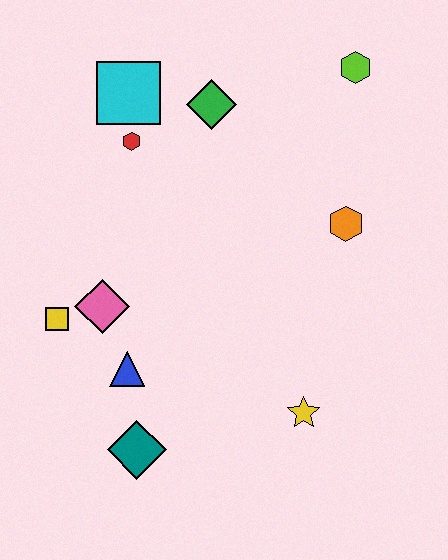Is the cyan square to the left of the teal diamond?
Yes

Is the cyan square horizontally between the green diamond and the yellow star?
No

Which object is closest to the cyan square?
The red hexagon is closest to the cyan square.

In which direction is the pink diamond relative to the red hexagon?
The pink diamond is below the red hexagon.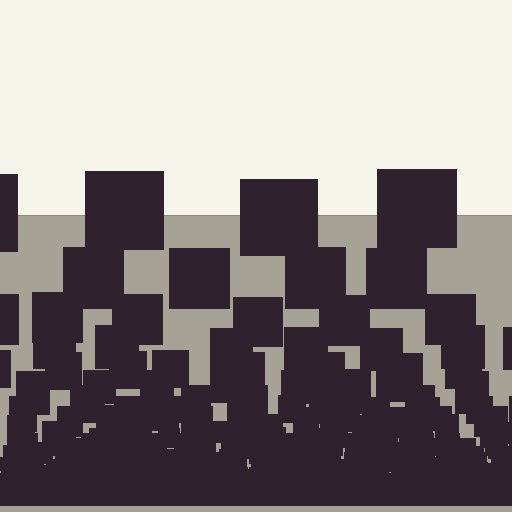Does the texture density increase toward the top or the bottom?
Density increases toward the bottom.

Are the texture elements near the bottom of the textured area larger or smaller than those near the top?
Smaller. The gradient is inverted — elements near the bottom are smaller and denser.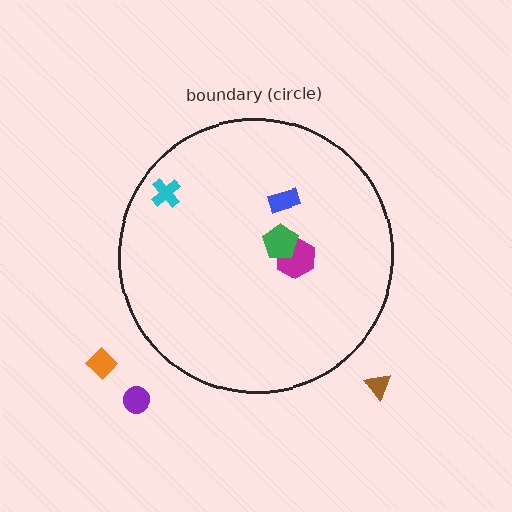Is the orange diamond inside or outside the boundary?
Outside.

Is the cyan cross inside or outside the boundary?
Inside.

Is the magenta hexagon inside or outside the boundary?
Inside.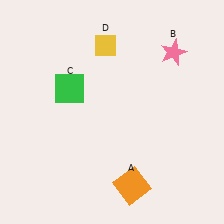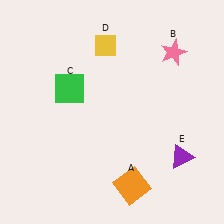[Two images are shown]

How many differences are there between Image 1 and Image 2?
There is 1 difference between the two images.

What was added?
A purple triangle (E) was added in Image 2.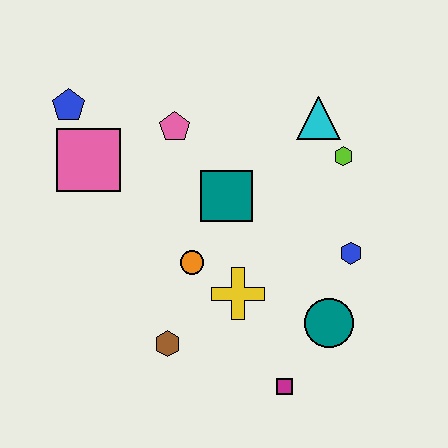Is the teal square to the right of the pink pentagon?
Yes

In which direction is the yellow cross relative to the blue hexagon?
The yellow cross is to the left of the blue hexagon.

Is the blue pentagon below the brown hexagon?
No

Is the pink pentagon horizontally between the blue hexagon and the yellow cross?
No